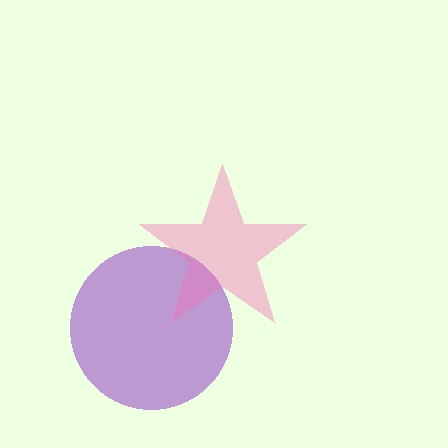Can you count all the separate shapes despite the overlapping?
Yes, there are 2 separate shapes.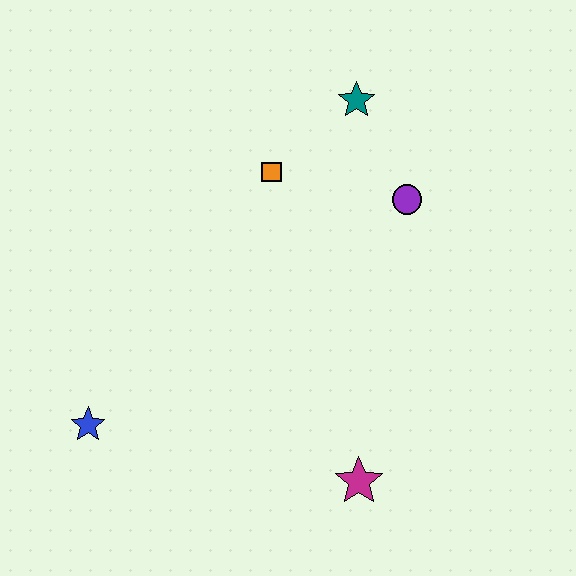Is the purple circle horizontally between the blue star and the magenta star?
No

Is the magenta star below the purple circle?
Yes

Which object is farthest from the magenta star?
The teal star is farthest from the magenta star.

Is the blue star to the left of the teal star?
Yes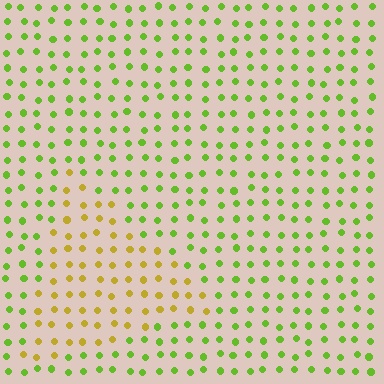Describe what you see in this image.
The image is filled with small lime elements in a uniform arrangement. A triangle-shaped region is visible where the elements are tinted to a slightly different hue, forming a subtle color boundary.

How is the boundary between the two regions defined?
The boundary is defined purely by a slight shift in hue (about 45 degrees). Spacing, size, and orientation are identical on both sides.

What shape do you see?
I see a triangle.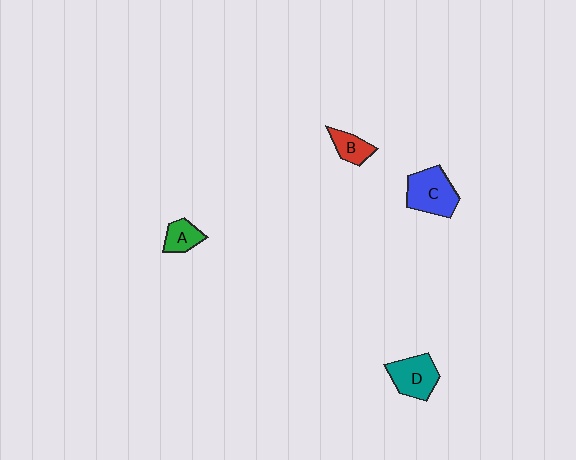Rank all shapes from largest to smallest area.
From largest to smallest: C (blue), D (teal), B (red), A (green).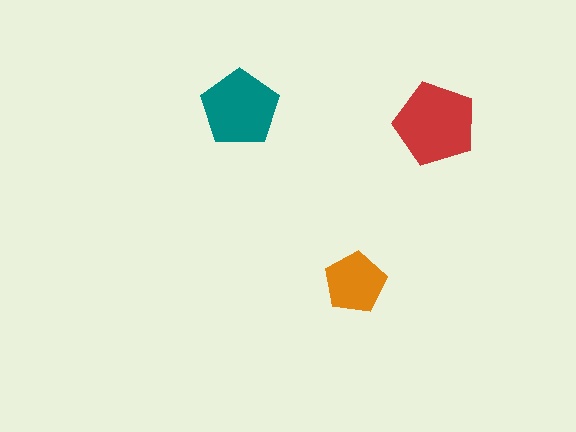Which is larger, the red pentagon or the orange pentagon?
The red one.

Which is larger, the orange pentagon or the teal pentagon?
The teal one.